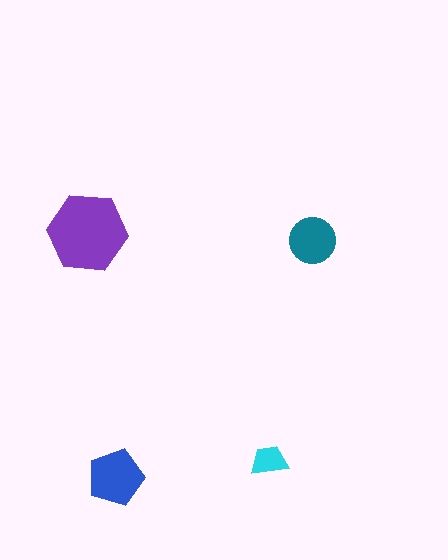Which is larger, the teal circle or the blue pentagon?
The blue pentagon.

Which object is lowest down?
The blue pentagon is bottommost.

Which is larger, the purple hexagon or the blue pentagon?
The purple hexagon.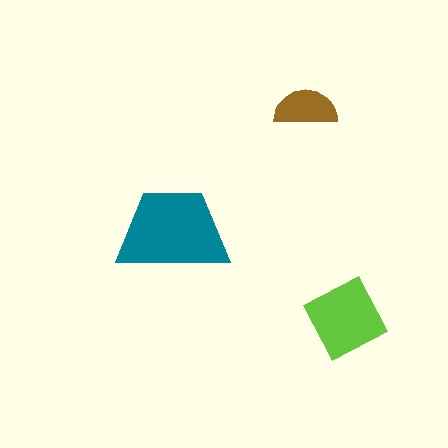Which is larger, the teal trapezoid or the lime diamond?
The teal trapezoid.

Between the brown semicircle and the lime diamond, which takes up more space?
The lime diamond.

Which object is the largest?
The teal trapezoid.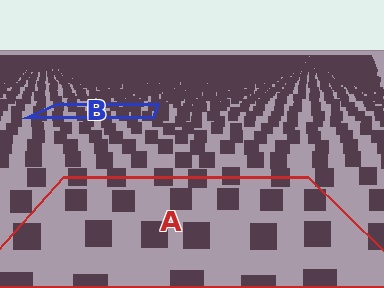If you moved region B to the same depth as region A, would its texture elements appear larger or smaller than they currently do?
They would appear larger. At a closer depth, the same texture elements are projected at a bigger on-screen size.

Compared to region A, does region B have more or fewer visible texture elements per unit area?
Region B has more texture elements per unit area — they are packed more densely because it is farther away.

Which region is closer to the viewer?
Region A is closer. The texture elements there are larger and more spread out.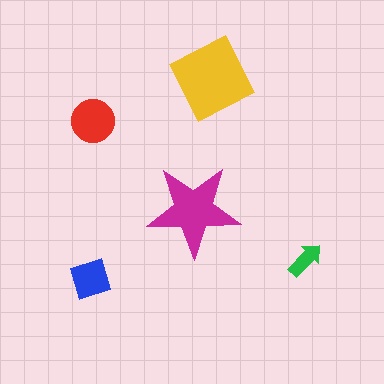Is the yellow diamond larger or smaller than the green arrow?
Larger.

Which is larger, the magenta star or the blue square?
The magenta star.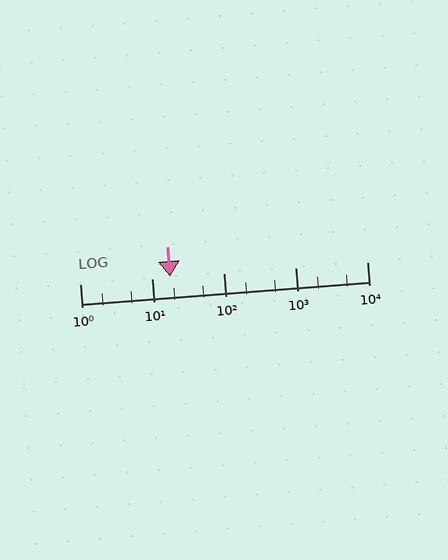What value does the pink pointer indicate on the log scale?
The pointer indicates approximately 18.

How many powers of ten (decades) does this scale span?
The scale spans 4 decades, from 1 to 10000.